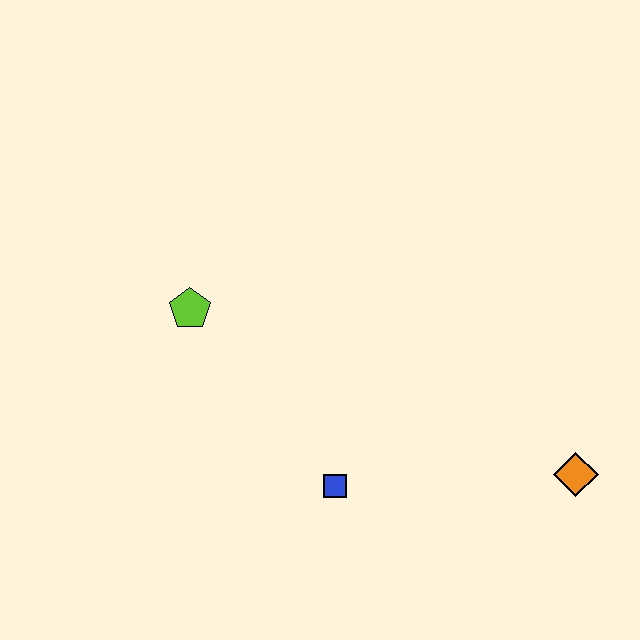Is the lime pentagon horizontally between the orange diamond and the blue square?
No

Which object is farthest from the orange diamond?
The lime pentagon is farthest from the orange diamond.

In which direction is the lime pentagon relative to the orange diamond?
The lime pentagon is to the left of the orange diamond.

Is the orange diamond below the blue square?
No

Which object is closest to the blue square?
The lime pentagon is closest to the blue square.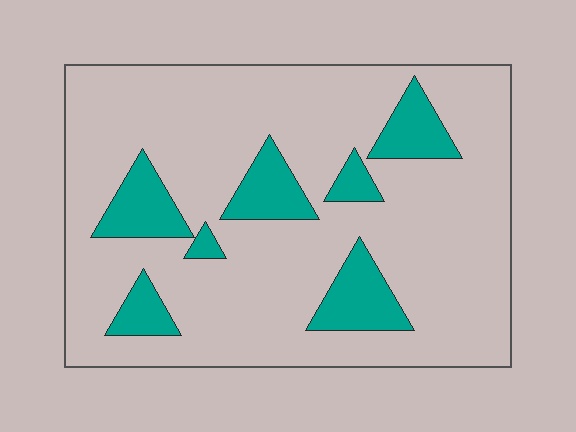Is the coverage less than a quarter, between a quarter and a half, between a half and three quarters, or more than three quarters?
Less than a quarter.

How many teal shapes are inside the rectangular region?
7.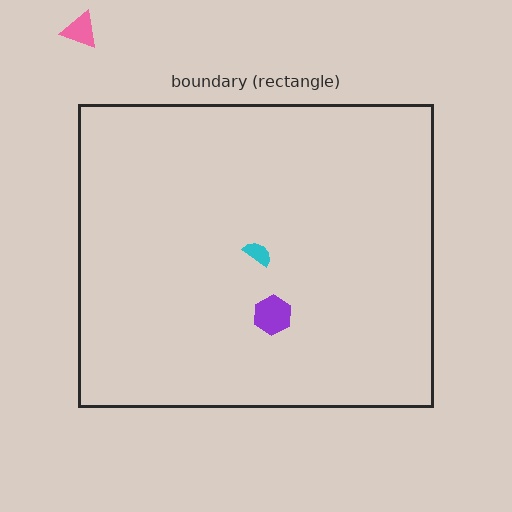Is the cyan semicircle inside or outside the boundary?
Inside.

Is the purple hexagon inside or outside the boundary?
Inside.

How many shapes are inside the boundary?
2 inside, 1 outside.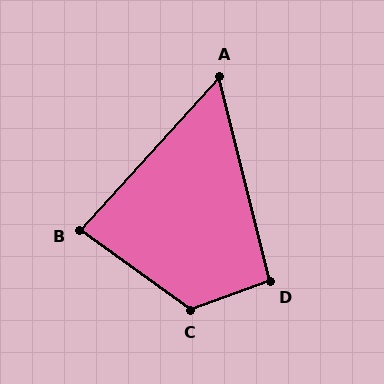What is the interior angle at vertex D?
Approximately 96 degrees (obtuse).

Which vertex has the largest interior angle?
C, at approximately 124 degrees.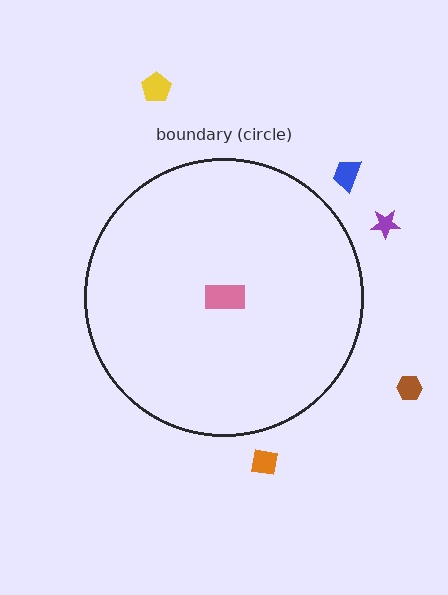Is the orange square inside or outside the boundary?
Outside.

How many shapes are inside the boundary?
1 inside, 5 outside.